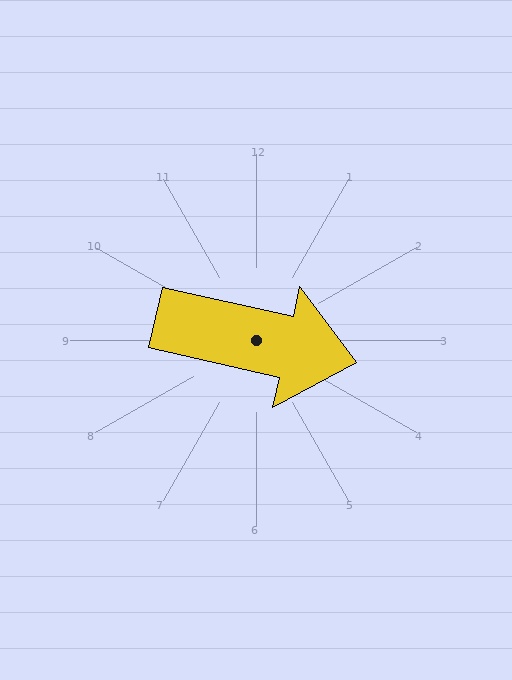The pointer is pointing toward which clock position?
Roughly 3 o'clock.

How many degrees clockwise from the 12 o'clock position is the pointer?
Approximately 103 degrees.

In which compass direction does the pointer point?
East.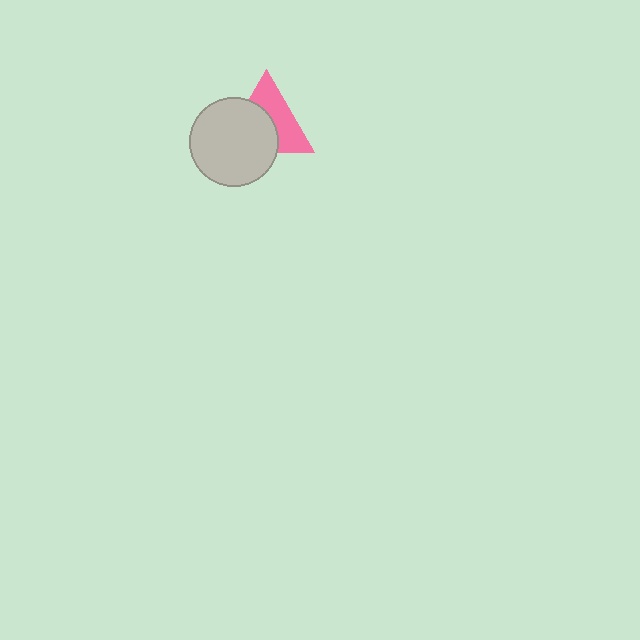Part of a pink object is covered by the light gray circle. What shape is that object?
It is a triangle.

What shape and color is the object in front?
The object in front is a light gray circle.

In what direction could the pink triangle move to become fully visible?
The pink triangle could move toward the upper-right. That would shift it out from behind the light gray circle entirely.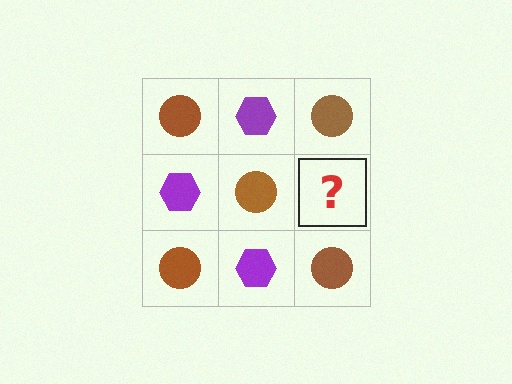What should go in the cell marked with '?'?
The missing cell should contain a purple hexagon.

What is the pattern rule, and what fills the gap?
The rule is that it alternates brown circle and purple hexagon in a checkerboard pattern. The gap should be filled with a purple hexagon.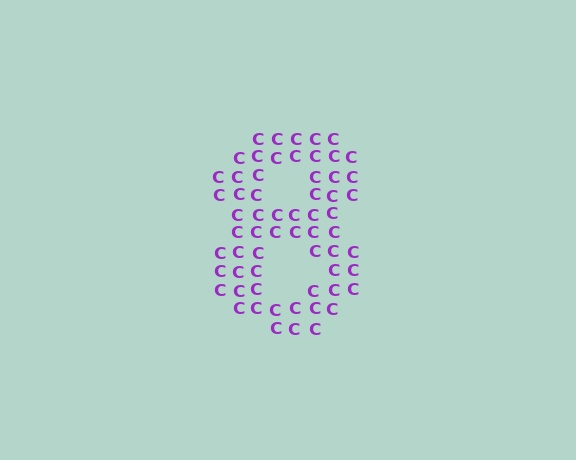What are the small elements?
The small elements are letter C's.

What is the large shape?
The large shape is the digit 8.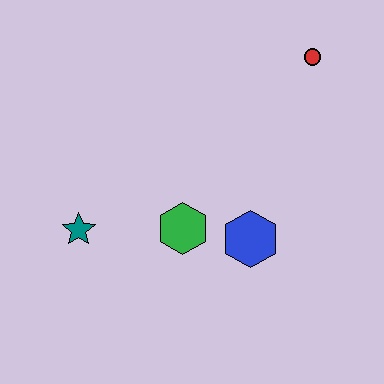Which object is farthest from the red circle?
The teal star is farthest from the red circle.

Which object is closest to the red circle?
The blue hexagon is closest to the red circle.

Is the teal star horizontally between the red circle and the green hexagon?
No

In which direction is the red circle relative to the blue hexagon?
The red circle is above the blue hexagon.